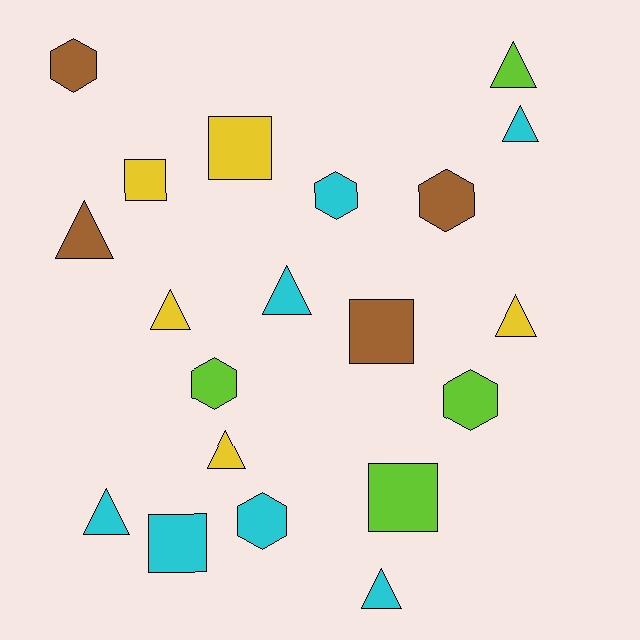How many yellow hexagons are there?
There are no yellow hexagons.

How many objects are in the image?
There are 20 objects.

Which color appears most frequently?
Cyan, with 7 objects.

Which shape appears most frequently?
Triangle, with 9 objects.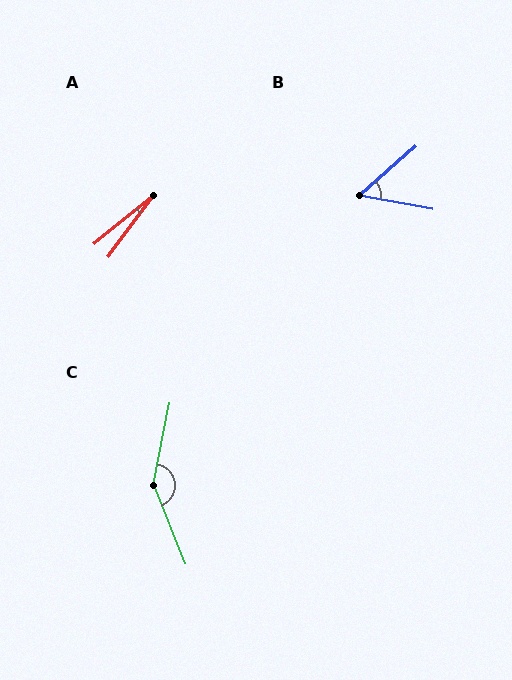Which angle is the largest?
C, at approximately 146 degrees.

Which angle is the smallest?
A, at approximately 15 degrees.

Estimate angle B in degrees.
Approximately 51 degrees.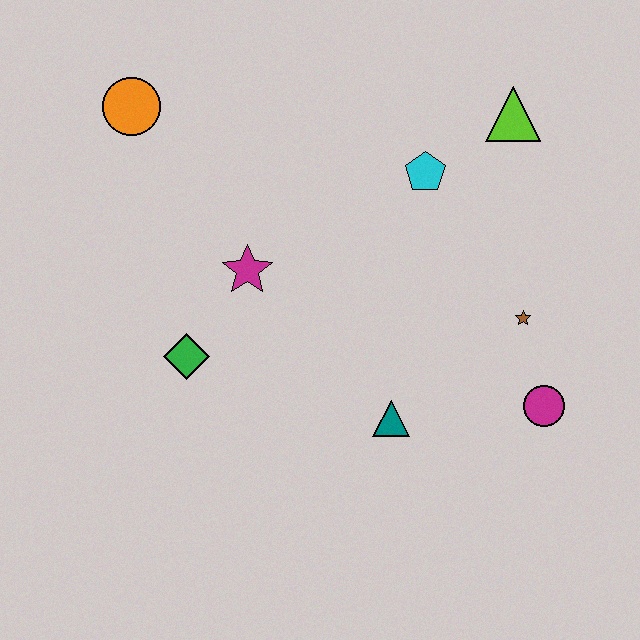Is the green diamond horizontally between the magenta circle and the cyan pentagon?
No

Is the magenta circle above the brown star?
No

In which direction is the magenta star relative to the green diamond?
The magenta star is above the green diamond.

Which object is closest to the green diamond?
The magenta star is closest to the green diamond.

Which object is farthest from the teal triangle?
The orange circle is farthest from the teal triangle.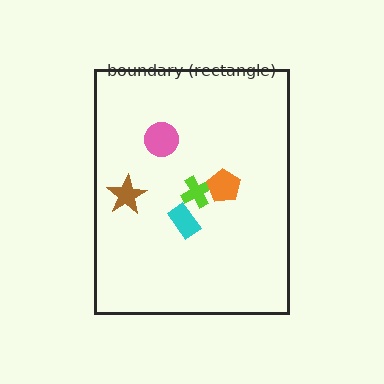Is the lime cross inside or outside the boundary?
Inside.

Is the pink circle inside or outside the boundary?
Inside.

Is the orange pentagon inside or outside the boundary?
Inside.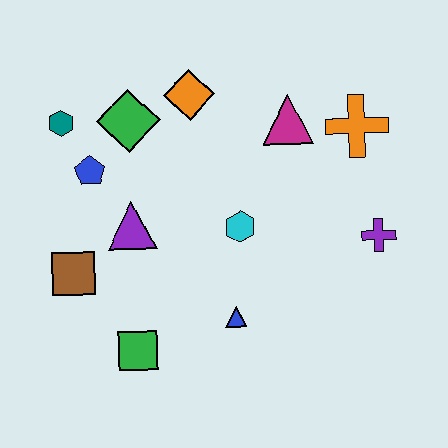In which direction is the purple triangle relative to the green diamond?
The purple triangle is below the green diamond.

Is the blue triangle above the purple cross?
No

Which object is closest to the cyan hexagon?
The blue triangle is closest to the cyan hexagon.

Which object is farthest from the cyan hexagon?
The teal hexagon is farthest from the cyan hexagon.